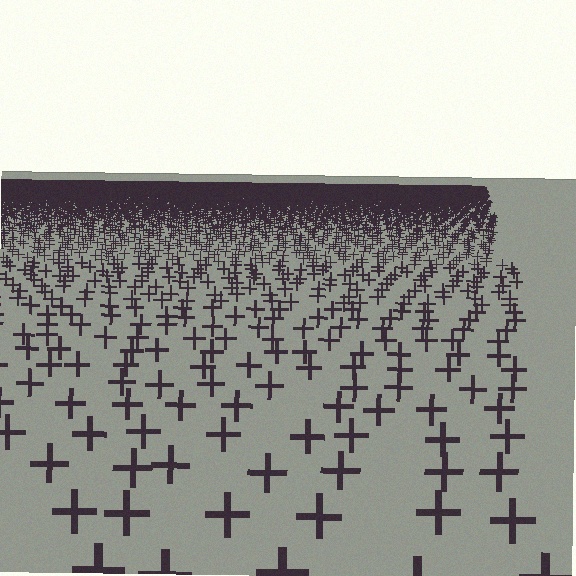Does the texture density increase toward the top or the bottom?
Density increases toward the top.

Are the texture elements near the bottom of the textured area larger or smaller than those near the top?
Larger. Near the bottom, elements are closer to the viewer and appear at a bigger on-screen size.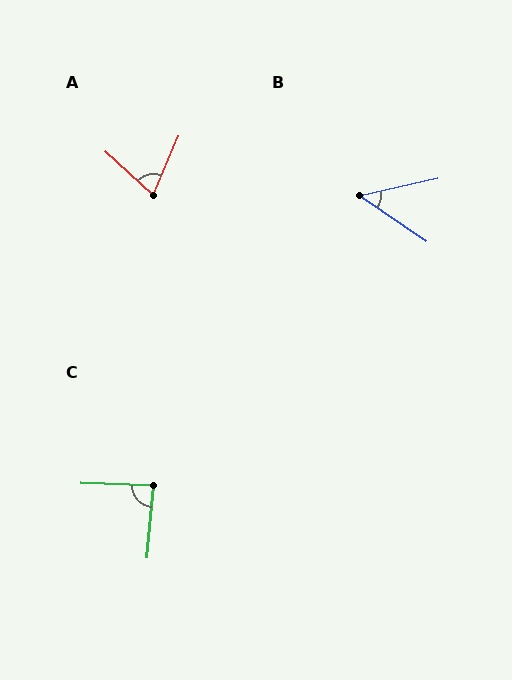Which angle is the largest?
C, at approximately 87 degrees.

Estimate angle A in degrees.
Approximately 71 degrees.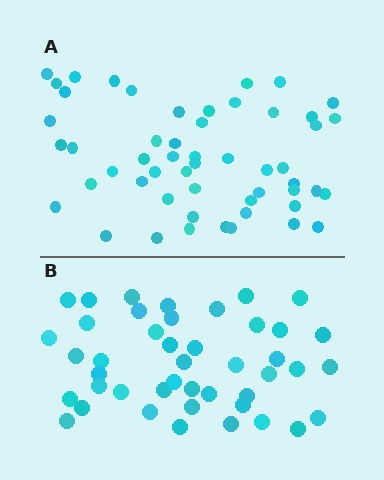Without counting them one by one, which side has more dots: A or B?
Region A (the top region) has more dots.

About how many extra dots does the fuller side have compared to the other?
Region A has roughly 8 or so more dots than region B.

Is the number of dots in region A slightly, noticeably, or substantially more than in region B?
Region A has only slightly more — the two regions are fairly close. The ratio is roughly 1.2 to 1.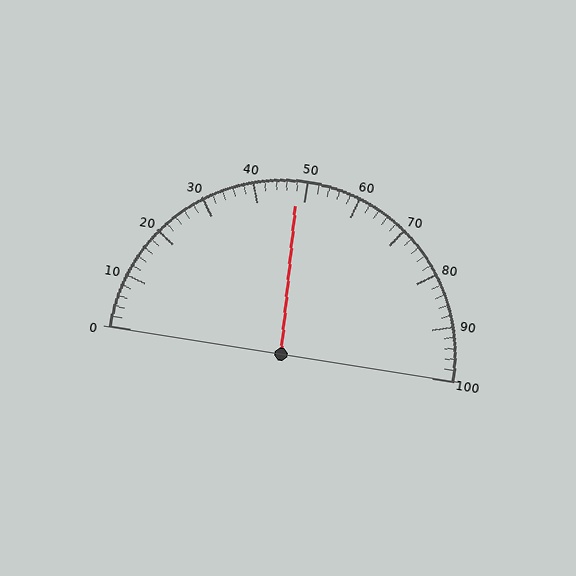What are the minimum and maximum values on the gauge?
The gauge ranges from 0 to 100.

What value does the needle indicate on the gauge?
The needle indicates approximately 48.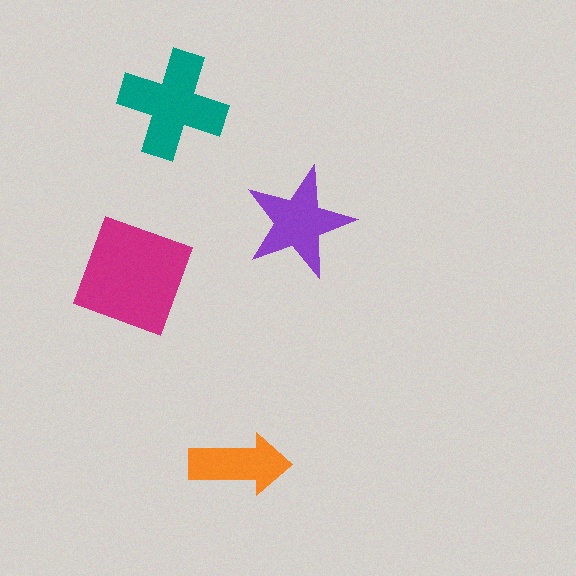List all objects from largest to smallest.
The magenta square, the teal cross, the purple star, the orange arrow.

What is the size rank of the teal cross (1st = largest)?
2nd.